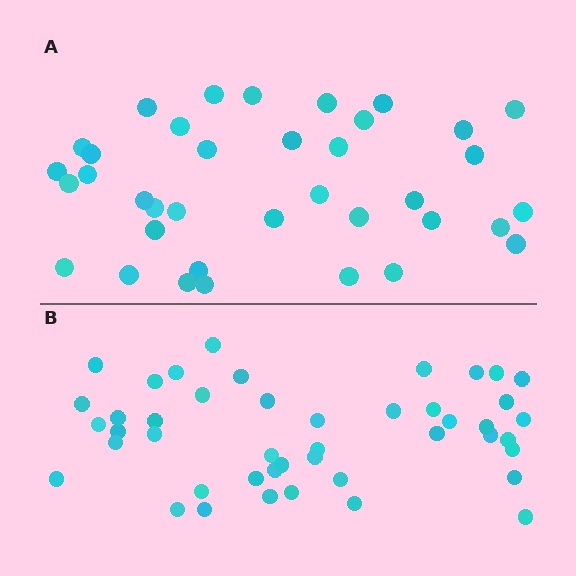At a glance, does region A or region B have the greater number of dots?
Region B (the bottom region) has more dots.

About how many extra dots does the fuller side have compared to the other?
Region B has roughly 8 or so more dots than region A.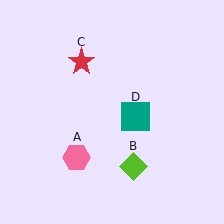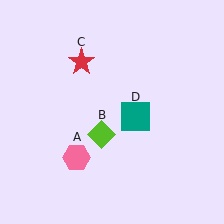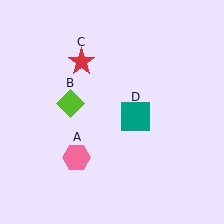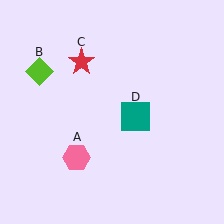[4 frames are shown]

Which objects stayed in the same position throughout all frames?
Pink hexagon (object A) and red star (object C) and teal square (object D) remained stationary.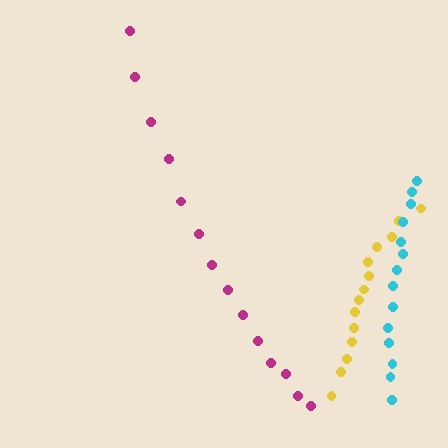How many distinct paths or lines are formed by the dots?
There are 3 distinct paths.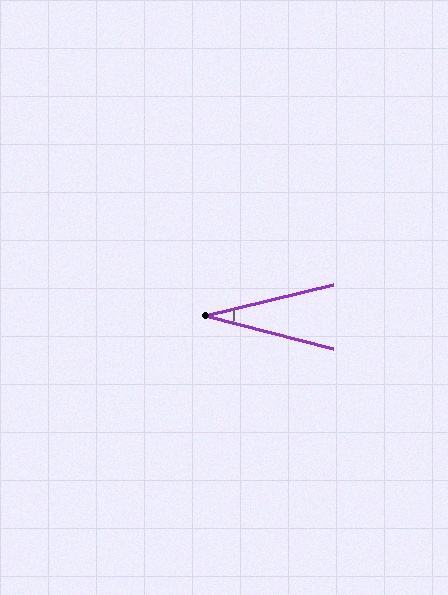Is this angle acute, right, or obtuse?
It is acute.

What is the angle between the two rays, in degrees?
Approximately 28 degrees.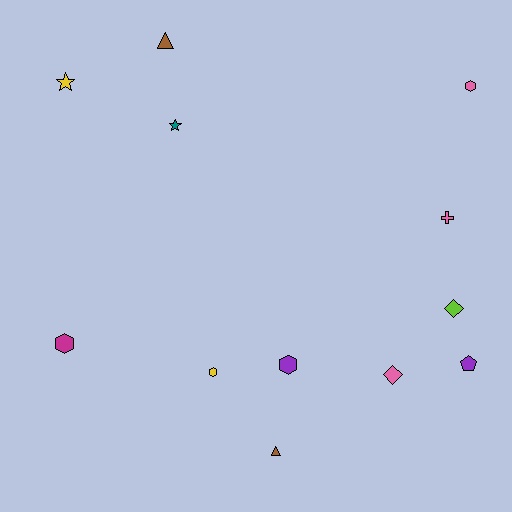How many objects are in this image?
There are 12 objects.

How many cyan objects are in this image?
There are no cyan objects.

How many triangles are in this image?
There are 2 triangles.